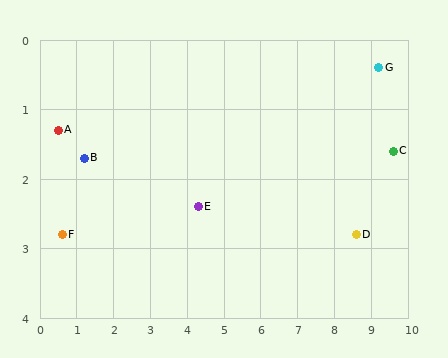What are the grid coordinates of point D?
Point D is at approximately (8.6, 2.8).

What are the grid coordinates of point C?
Point C is at approximately (9.6, 1.6).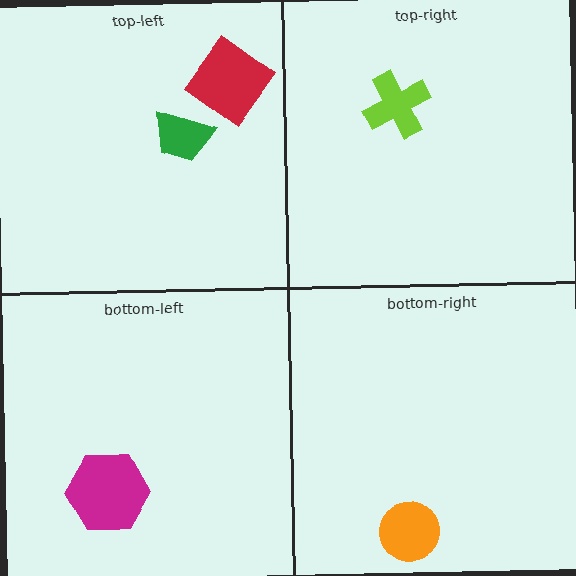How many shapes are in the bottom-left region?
1.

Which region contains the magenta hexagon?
The bottom-left region.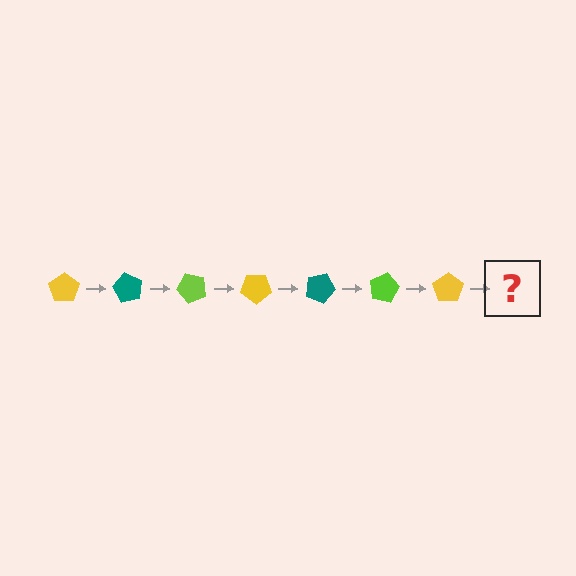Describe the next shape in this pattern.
It should be a teal pentagon, rotated 420 degrees from the start.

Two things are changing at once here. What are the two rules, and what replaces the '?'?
The two rules are that it rotates 60 degrees each step and the color cycles through yellow, teal, and lime. The '?' should be a teal pentagon, rotated 420 degrees from the start.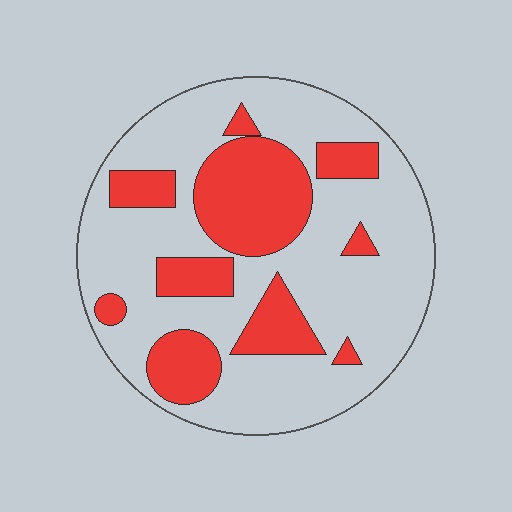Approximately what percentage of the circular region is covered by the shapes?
Approximately 30%.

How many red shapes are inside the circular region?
10.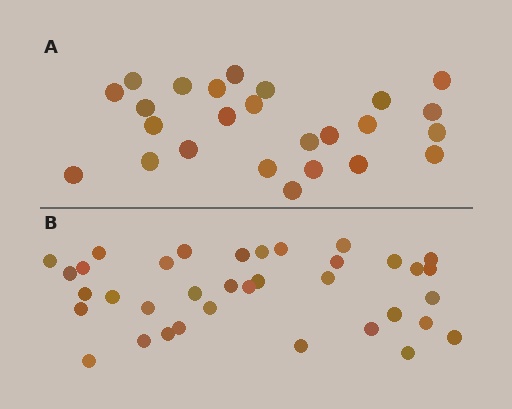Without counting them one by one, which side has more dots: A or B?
Region B (the bottom region) has more dots.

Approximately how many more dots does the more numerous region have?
Region B has roughly 12 or so more dots than region A.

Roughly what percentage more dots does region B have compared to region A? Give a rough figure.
About 45% more.